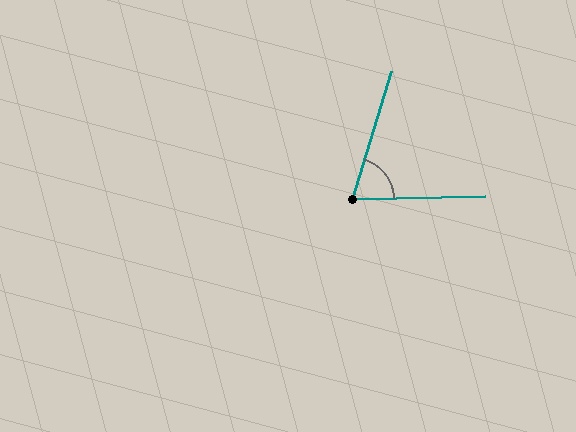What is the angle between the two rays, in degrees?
Approximately 72 degrees.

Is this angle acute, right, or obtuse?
It is acute.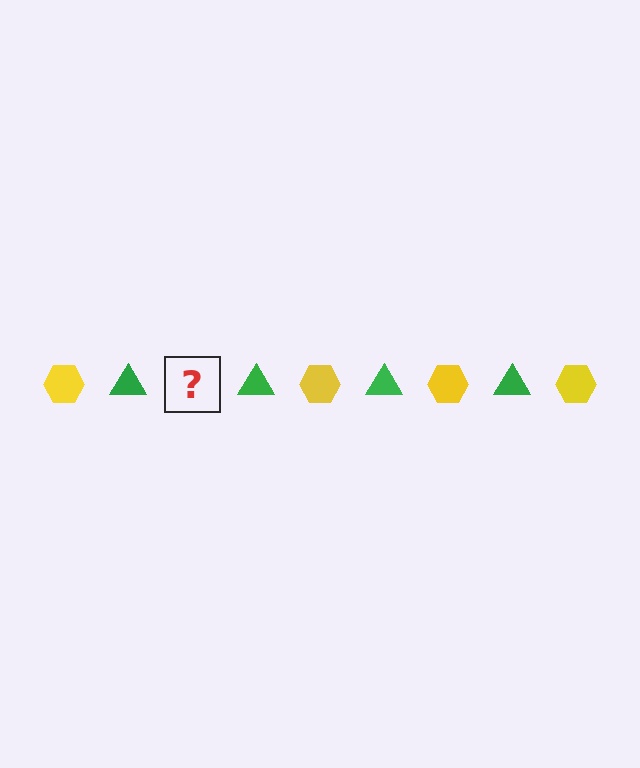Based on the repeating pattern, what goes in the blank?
The blank should be a yellow hexagon.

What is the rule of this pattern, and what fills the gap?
The rule is that the pattern alternates between yellow hexagon and green triangle. The gap should be filled with a yellow hexagon.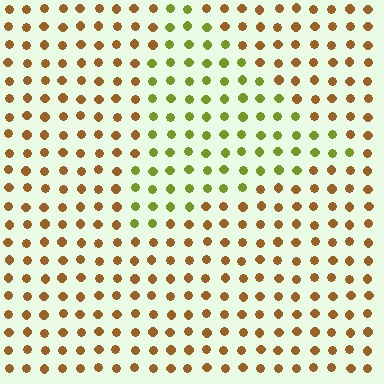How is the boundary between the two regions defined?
The boundary is defined purely by a slight shift in hue (about 47 degrees). Spacing, size, and orientation are identical on both sides.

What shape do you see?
I see a triangle.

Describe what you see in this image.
The image is filled with small brown elements in a uniform arrangement. A triangle-shaped region is visible where the elements are tinted to a slightly different hue, forming a subtle color boundary.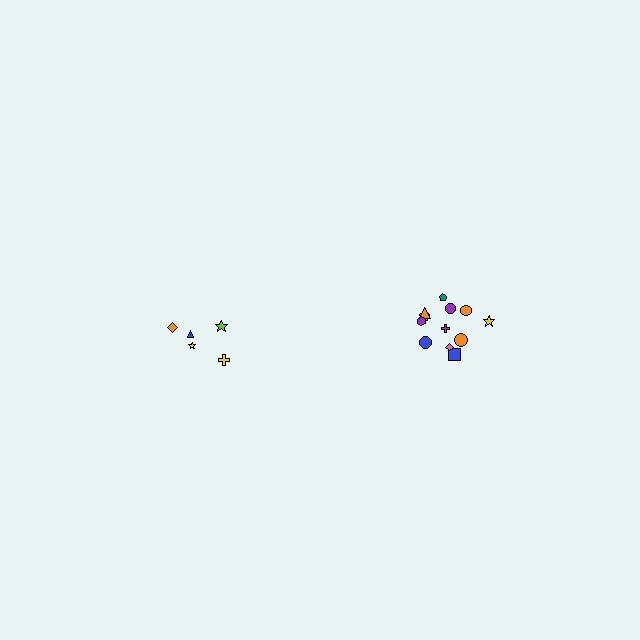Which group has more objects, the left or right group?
The right group.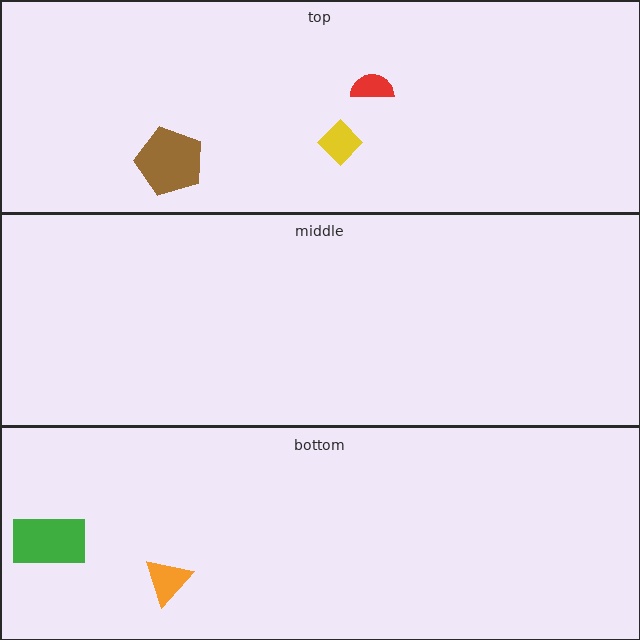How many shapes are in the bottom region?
2.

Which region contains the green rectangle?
The bottom region.